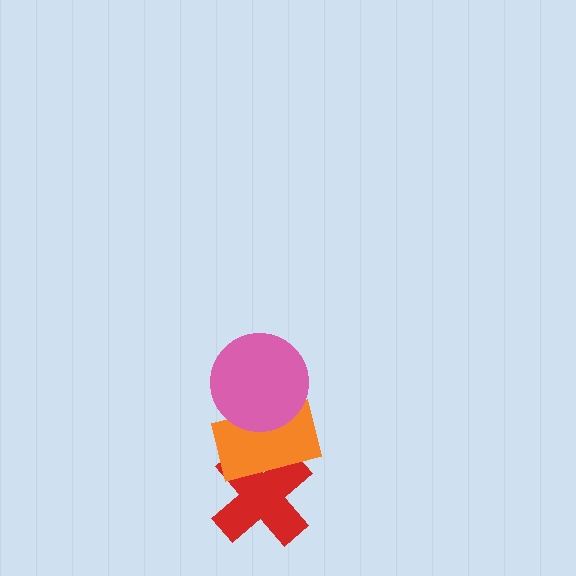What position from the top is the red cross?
The red cross is 3rd from the top.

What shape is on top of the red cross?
The orange rectangle is on top of the red cross.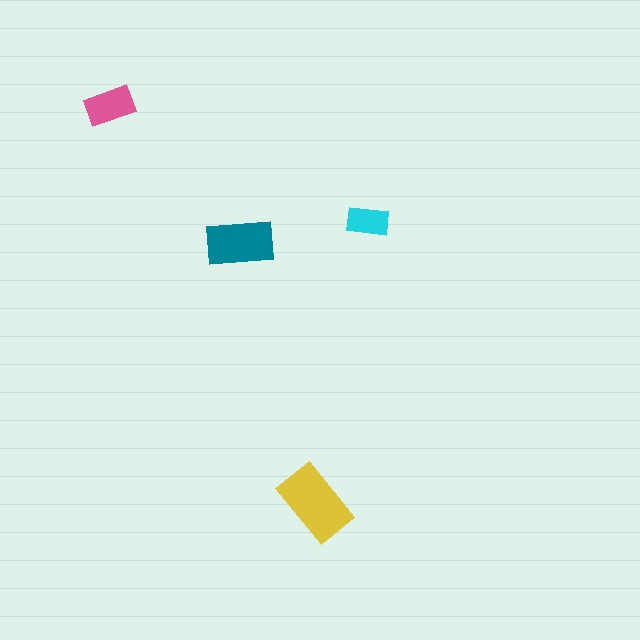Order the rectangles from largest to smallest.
the yellow one, the teal one, the pink one, the cyan one.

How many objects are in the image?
There are 4 objects in the image.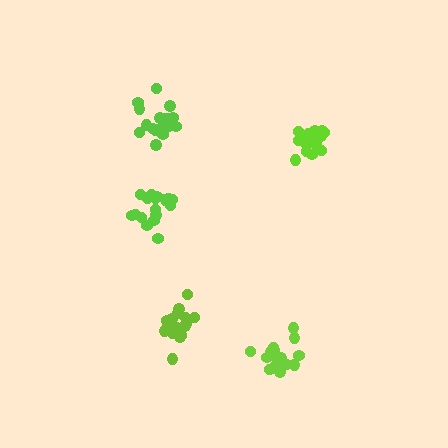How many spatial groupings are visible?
There are 5 spatial groupings.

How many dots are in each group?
Group 1: 17 dots, Group 2: 17 dots, Group 3: 16 dots, Group 4: 17 dots, Group 5: 17 dots (84 total).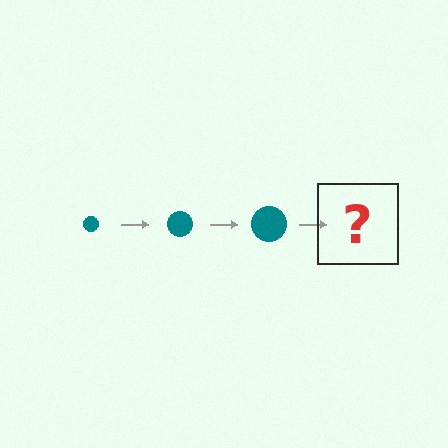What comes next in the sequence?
The next element should be a teal circle, larger than the previous one.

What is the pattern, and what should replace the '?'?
The pattern is that the circle gets progressively larger each step. The '?' should be a teal circle, larger than the previous one.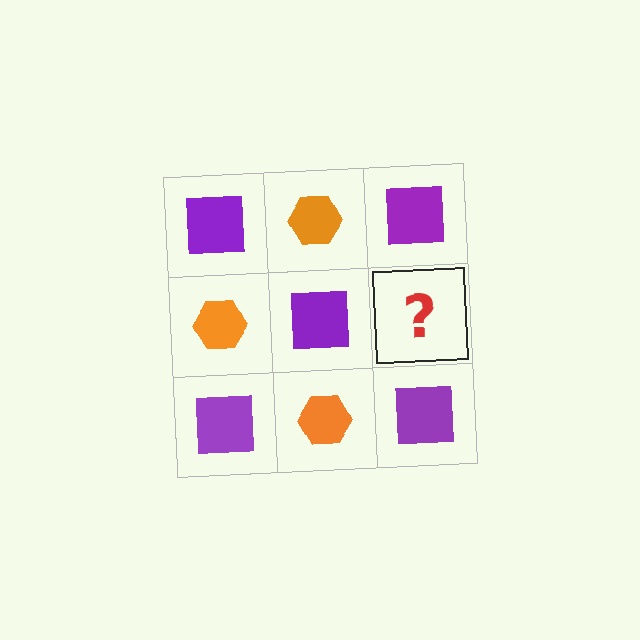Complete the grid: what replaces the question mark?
The question mark should be replaced with an orange hexagon.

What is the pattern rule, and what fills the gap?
The rule is that it alternates purple square and orange hexagon in a checkerboard pattern. The gap should be filled with an orange hexagon.